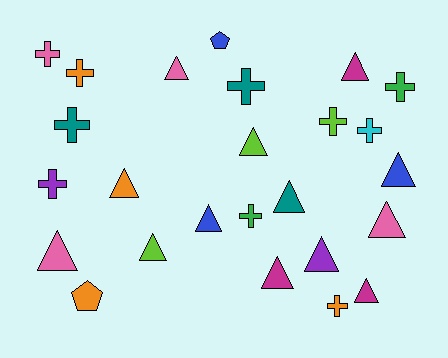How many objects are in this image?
There are 25 objects.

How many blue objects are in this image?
There are 3 blue objects.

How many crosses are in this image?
There are 10 crosses.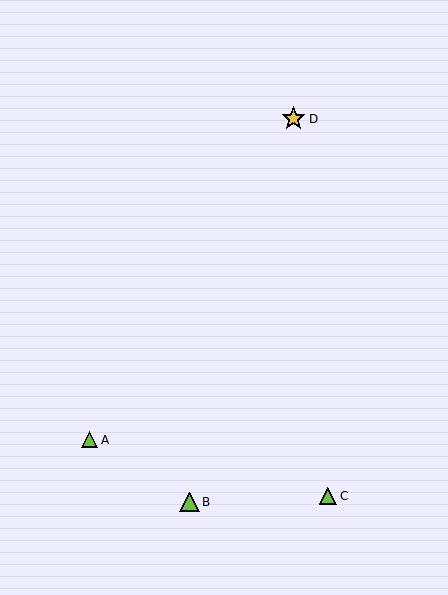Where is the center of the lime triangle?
The center of the lime triangle is at (328, 496).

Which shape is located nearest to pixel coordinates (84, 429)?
The lime triangle (labeled A) at (90, 440) is nearest to that location.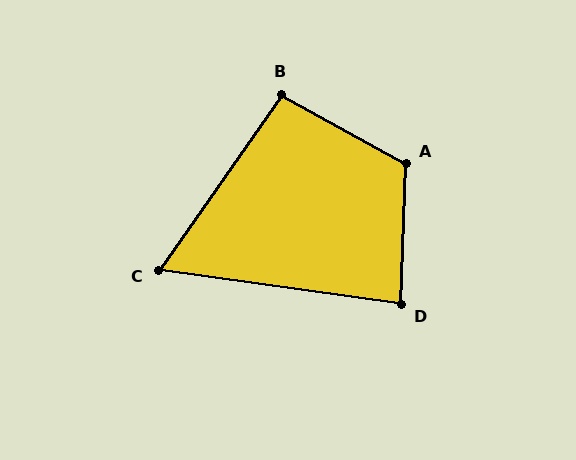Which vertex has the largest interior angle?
A, at approximately 117 degrees.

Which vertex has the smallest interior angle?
C, at approximately 63 degrees.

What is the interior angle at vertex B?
Approximately 96 degrees (obtuse).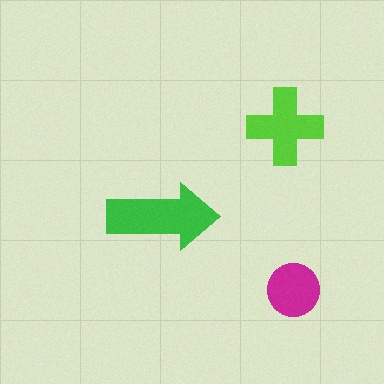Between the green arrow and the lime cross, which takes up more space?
The green arrow.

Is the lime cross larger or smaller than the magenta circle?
Larger.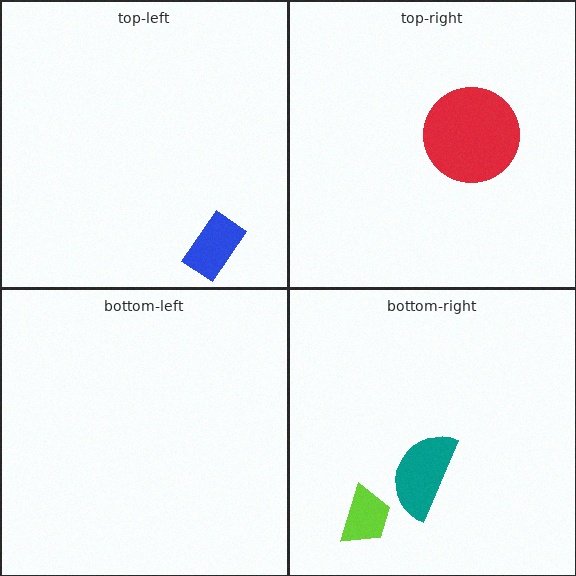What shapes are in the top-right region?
The red circle.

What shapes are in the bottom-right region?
The teal semicircle, the lime trapezoid.